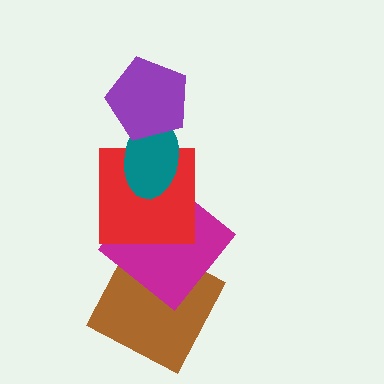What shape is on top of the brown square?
The magenta diamond is on top of the brown square.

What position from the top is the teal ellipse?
The teal ellipse is 2nd from the top.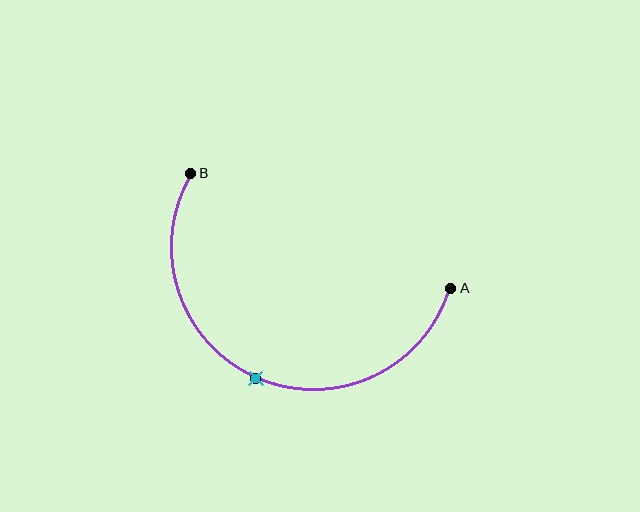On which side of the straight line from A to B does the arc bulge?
The arc bulges below the straight line connecting A and B.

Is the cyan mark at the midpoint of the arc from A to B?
Yes. The cyan mark lies on the arc at equal arc-length from both A and B — it is the arc midpoint.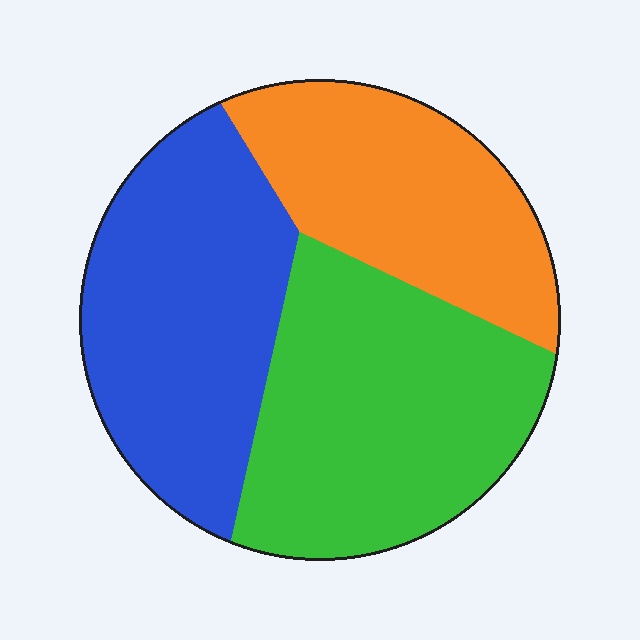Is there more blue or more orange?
Blue.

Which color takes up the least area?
Orange, at roughly 25%.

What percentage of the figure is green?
Green covers about 40% of the figure.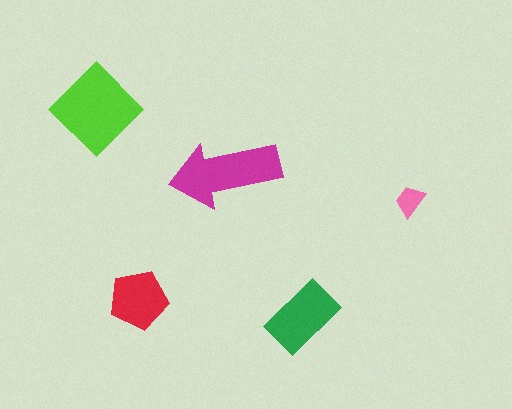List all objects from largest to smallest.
The lime diamond, the magenta arrow, the green rectangle, the red pentagon, the pink trapezoid.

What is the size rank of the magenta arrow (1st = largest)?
2nd.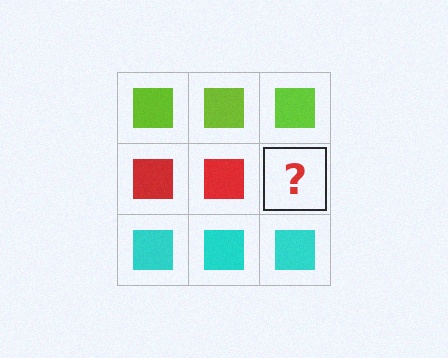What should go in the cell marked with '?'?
The missing cell should contain a red square.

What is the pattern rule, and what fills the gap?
The rule is that each row has a consistent color. The gap should be filled with a red square.